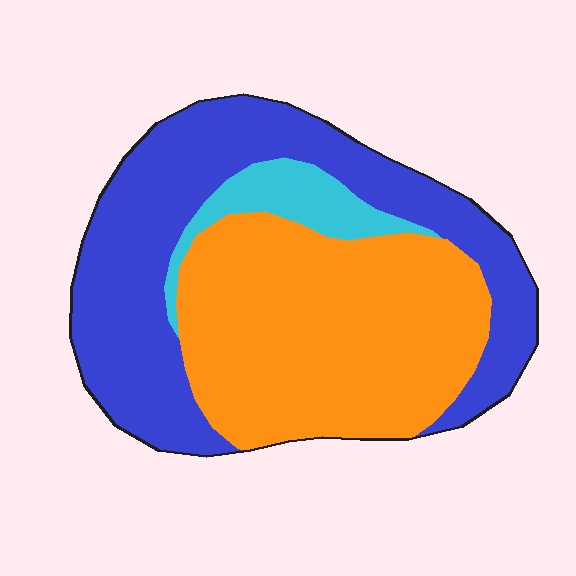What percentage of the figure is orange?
Orange takes up between a quarter and a half of the figure.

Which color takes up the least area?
Cyan, at roughly 10%.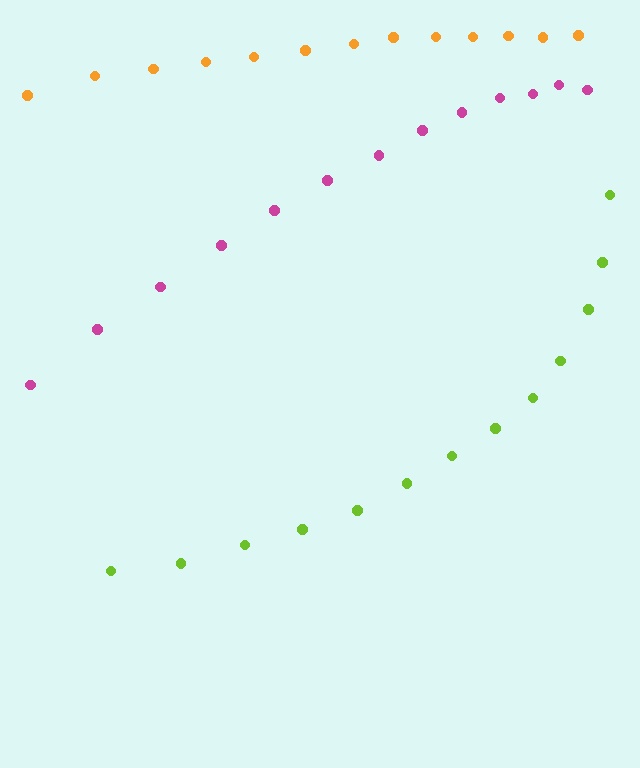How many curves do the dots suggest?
There are 3 distinct paths.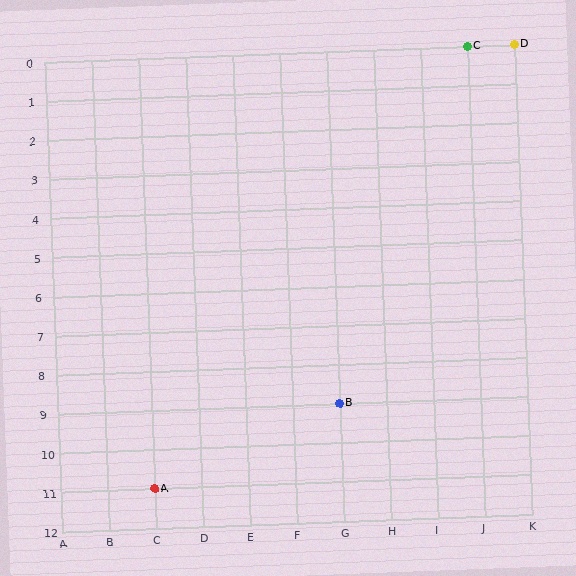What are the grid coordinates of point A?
Point A is at grid coordinates (C, 11).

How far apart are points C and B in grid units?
Points C and B are 3 columns and 9 rows apart (about 9.5 grid units diagonally).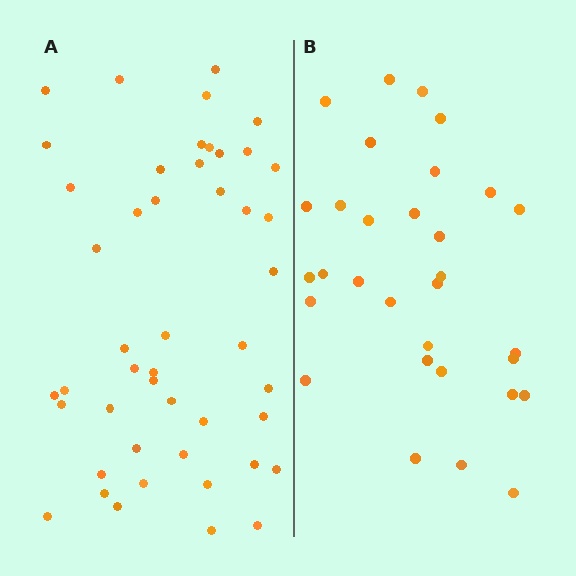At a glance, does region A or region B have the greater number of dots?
Region A (the left region) has more dots.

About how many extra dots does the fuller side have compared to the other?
Region A has approximately 15 more dots than region B.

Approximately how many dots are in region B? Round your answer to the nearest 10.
About 30 dots. (The exact count is 31, which rounds to 30.)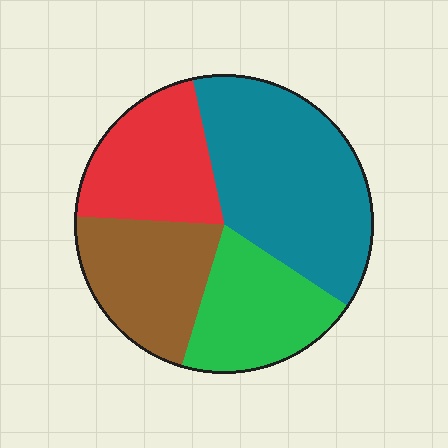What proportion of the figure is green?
Green takes up about one fifth (1/5) of the figure.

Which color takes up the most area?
Teal, at roughly 40%.